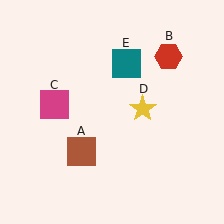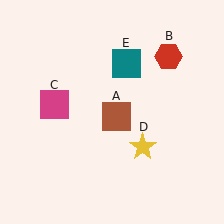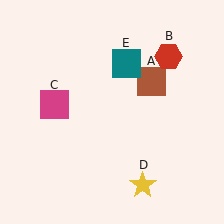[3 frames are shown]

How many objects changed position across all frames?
2 objects changed position: brown square (object A), yellow star (object D).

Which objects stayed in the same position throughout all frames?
Red hexagon (object B) and magenta square (object C) and teal square (object E) remained stationary.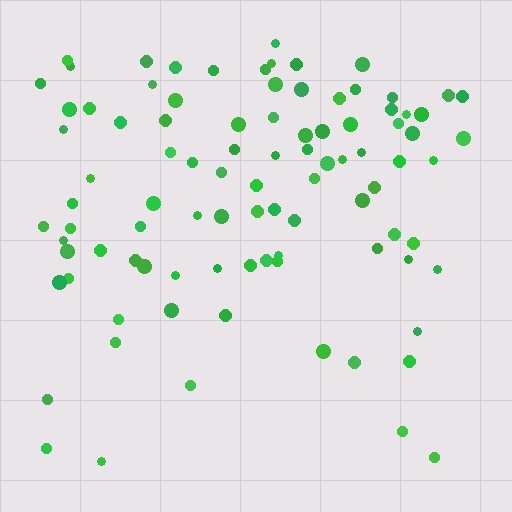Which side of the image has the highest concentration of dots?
The top.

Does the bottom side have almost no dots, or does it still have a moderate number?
Still a moderate number, just noticeably fewer than the top.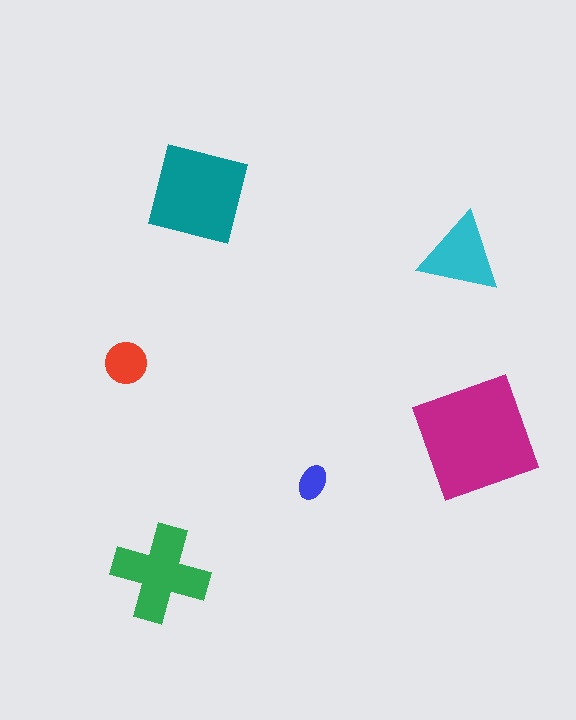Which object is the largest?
The magenta square.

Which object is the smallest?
The blue ellipse.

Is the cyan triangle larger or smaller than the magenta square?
Smaller.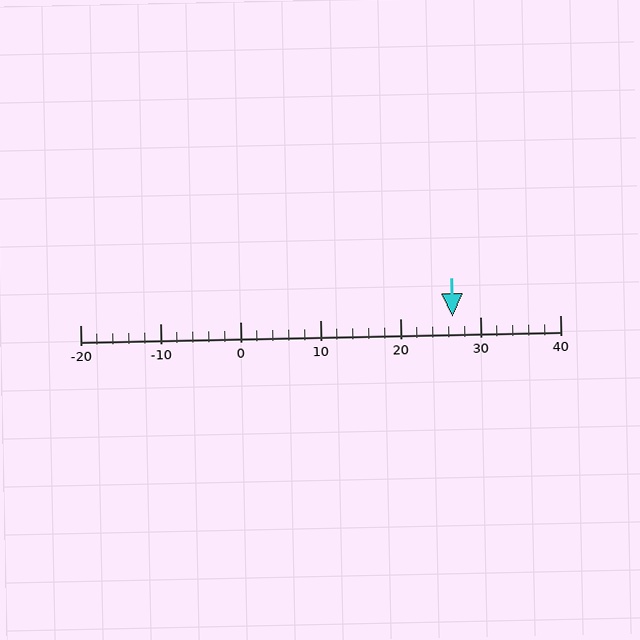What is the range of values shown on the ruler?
The ruler shows values from -20 to 40.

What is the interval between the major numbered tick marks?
The major tick marks are spaced 10 units apart.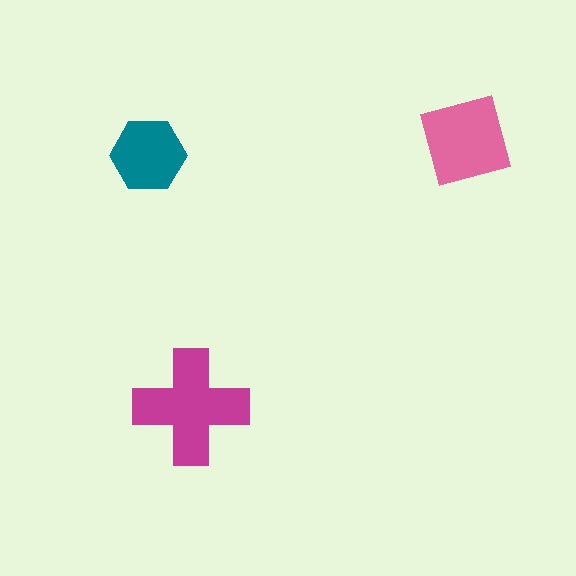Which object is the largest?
The magenta cross.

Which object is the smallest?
The teal hexagon.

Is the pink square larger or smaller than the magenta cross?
Smaller.